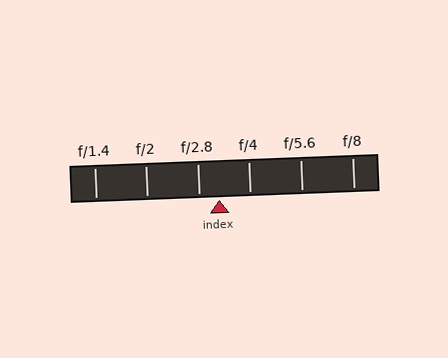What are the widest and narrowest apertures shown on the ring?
The widest aperture shown is f/1.4 and the narrowest is f/8.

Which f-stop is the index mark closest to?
The index mark is closest to f/2.8.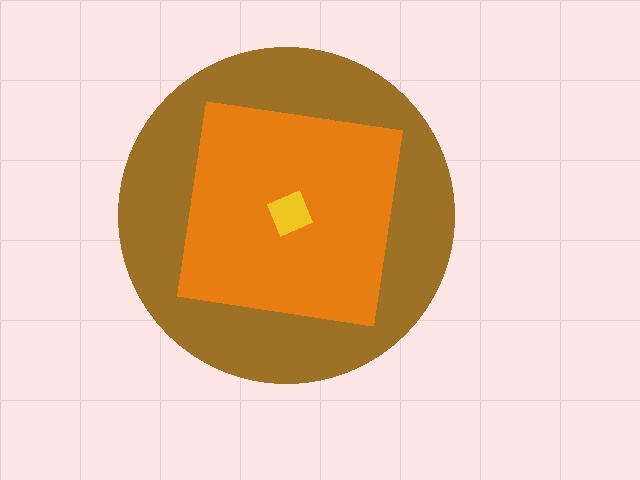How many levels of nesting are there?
3.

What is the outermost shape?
The brown circle.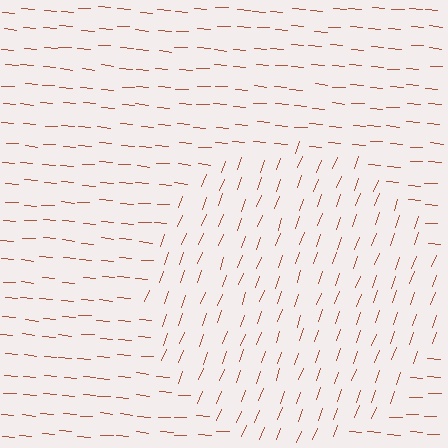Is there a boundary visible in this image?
Yes, there is a texture boundary formed by a change in line orientation.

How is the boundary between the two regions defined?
The boundary is defined purely by a change in line orientation (approximately 74 degrees difference). All lines are the same color and thickness.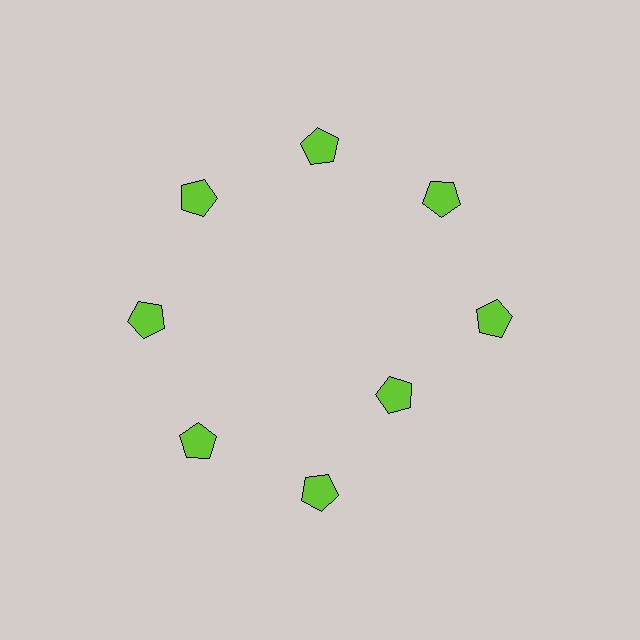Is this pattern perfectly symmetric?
No. The 8 lime pentagons are arranged in a ring, but one element near the 4 o'clock position is pulled inward toward the center, breaking the 8-fold rotational symmetry.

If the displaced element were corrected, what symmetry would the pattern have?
It would have 8-fold rotational symmetry — the pattern would map onto itself every 45 degrees.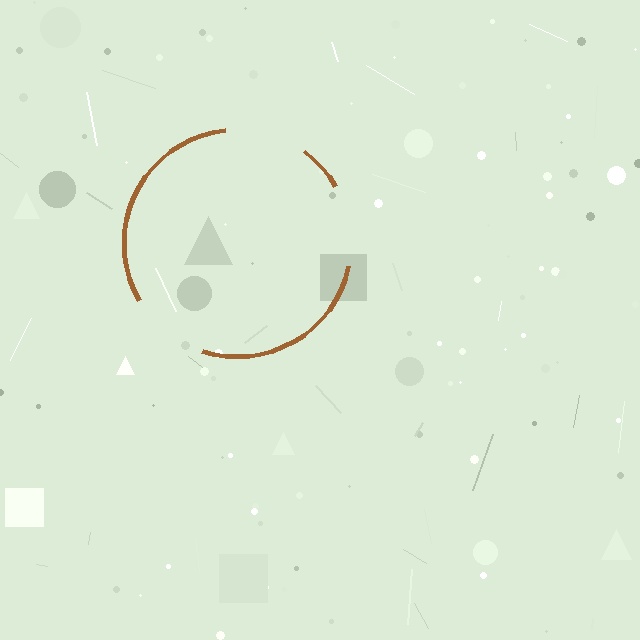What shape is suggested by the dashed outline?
The dashed outline suggests a circle.